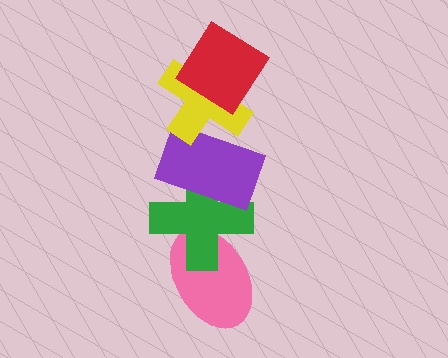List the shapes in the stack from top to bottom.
From top to bottom: the red diamond, the yellow cross, the purple rectangle, the green cross, the pink ellipse.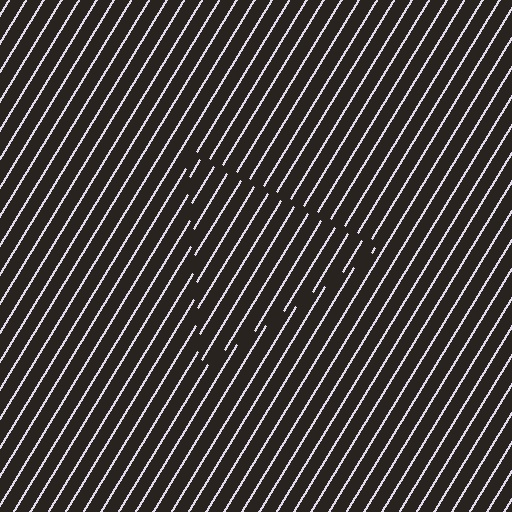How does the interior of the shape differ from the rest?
The interior of the shape contains the same grating, shifted by half a period — the contour is defined by the phase discontinuity where line-ends from the inner and outer gratings abut.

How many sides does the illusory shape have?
3 sides — the line-ends trace a triangle.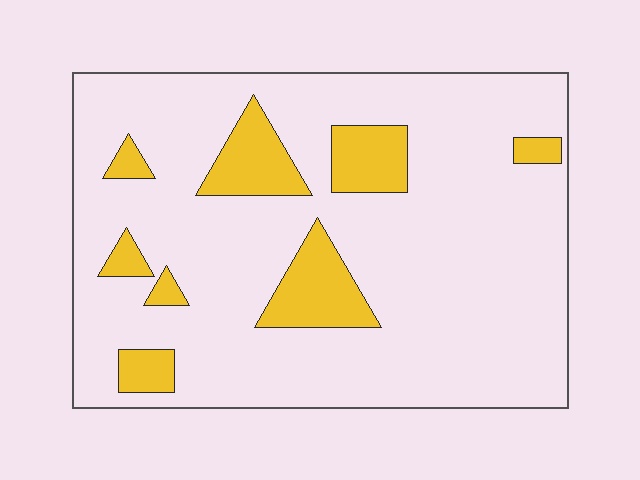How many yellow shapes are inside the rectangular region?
8.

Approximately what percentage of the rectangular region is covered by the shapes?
Approximately 15%.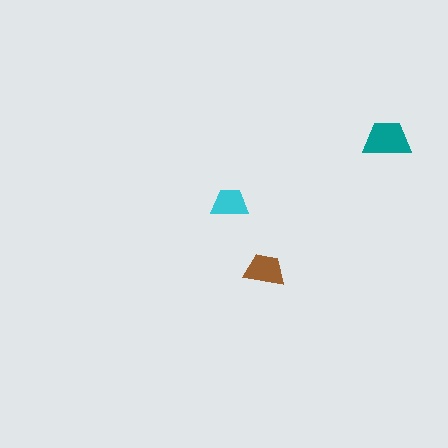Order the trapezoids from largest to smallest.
the teal one, the brown one, the cyan one.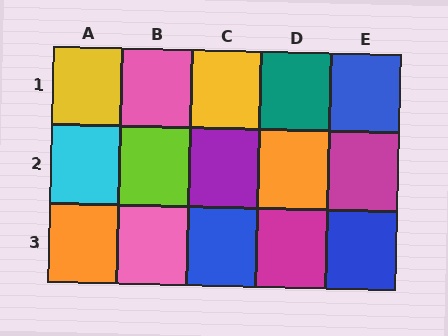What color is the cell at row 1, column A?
Yellow.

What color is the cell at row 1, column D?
Teal.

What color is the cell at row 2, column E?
Magenta.